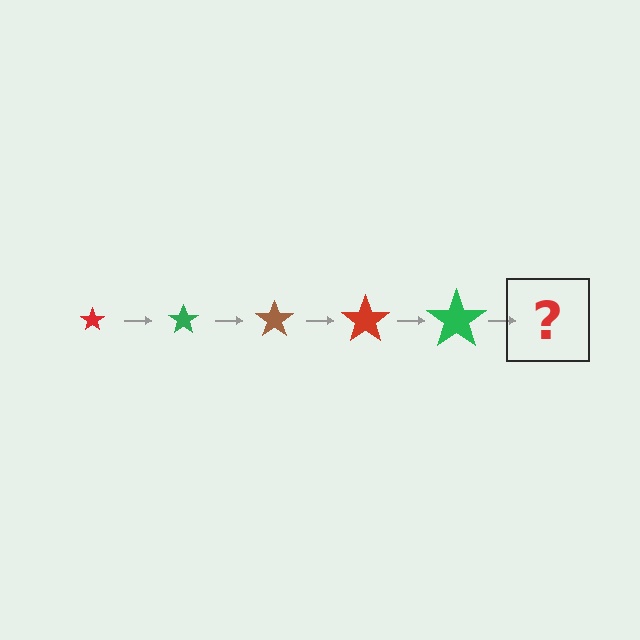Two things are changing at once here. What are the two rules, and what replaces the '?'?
The two rules are that the star grows larger each step and the color cycles through red, green, and brown. The '?' should be a brown star, larger than the previous one.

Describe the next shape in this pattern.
It should be a brown star, larger than the previous one.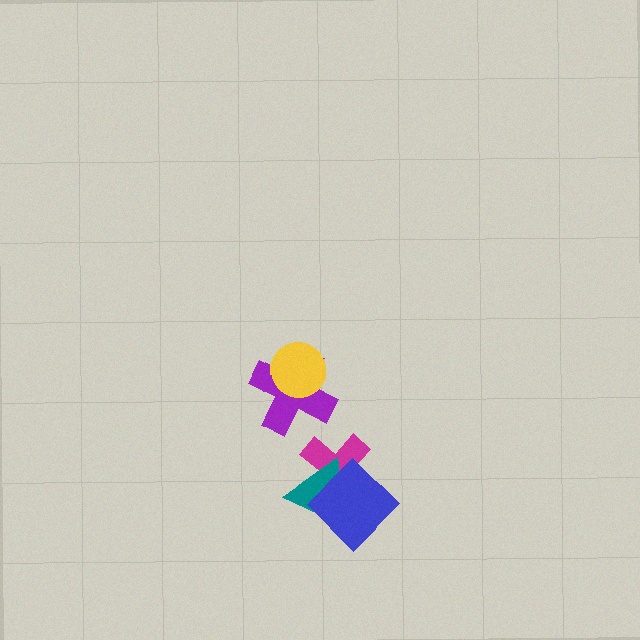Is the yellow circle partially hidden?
No, no other shape covers it.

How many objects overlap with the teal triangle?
2 objects overlap with the teal triangle.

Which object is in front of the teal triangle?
The blue diamond is in front of the teal triangle.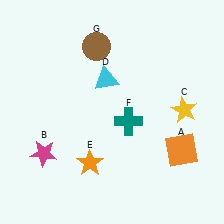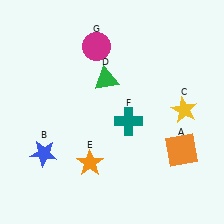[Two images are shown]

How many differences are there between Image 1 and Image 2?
There are 3 differences between the two images.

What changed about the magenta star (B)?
In Image 1, B is magenta. In Image 2, it changed to blue.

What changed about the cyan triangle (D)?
In Image 1, D is cyan. In Image 2, it changed to green.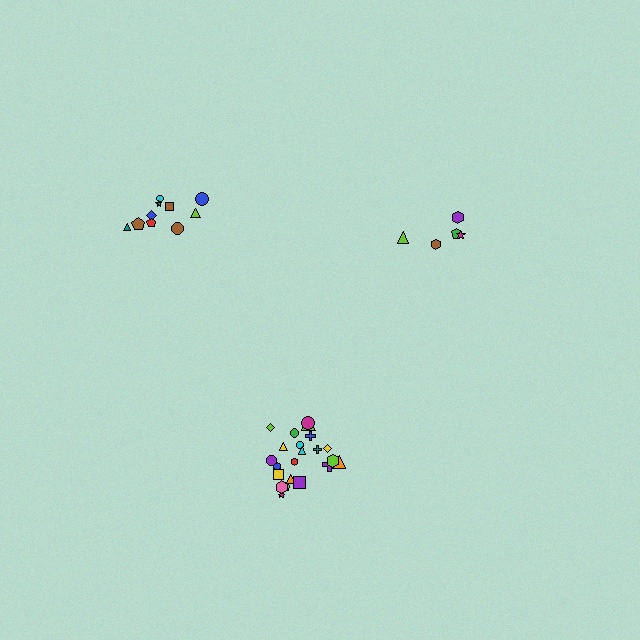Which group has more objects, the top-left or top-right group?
The top-left group.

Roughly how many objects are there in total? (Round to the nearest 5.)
Roughly 35 objects in total.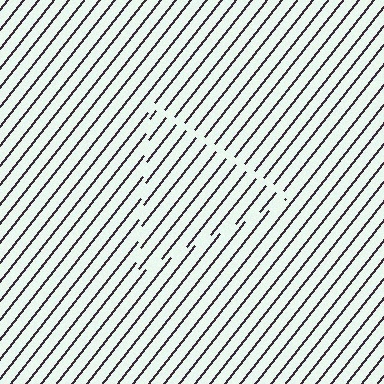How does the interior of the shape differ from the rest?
The interior of the shape contains the same grating, shifted by half a period — the contour is defined by the phase discontinuity where line-ends from the inner and outer gratings abut.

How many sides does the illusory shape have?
3 sides — the line-ends trace a triangle.